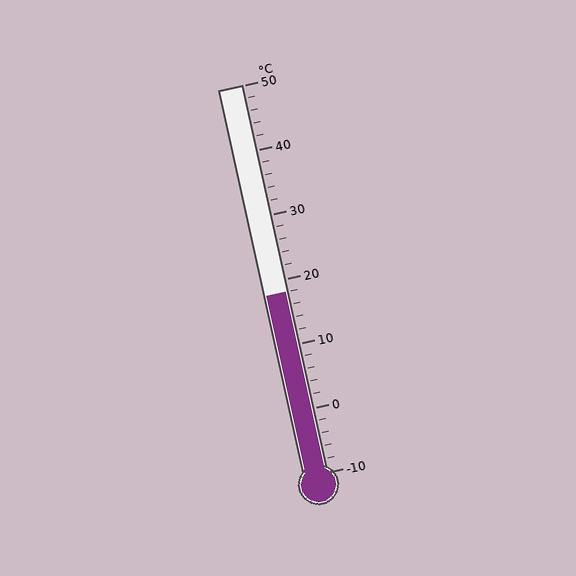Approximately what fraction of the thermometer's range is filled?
The thermometer is filled to approximately 45% of its range.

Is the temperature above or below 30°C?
The temperature is below 30°C.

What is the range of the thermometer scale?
The thermometer scale ranges from -10°C to 50°C.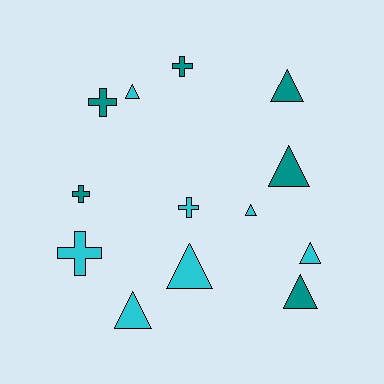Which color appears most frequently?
Cyan, with 7 objects.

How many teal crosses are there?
There are 3 teal crosses.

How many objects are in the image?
There are 13 objects.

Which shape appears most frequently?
Triangle, with 8 objects.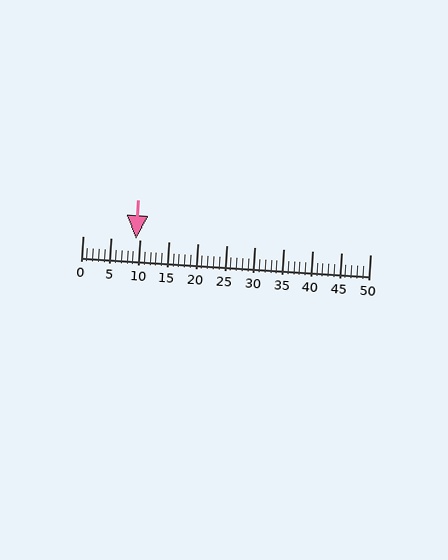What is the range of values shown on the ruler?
The ruler shows values from 0 to 50.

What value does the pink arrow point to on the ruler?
The pink arrow points to approximately 9.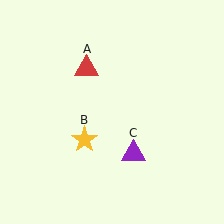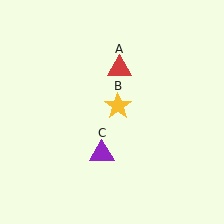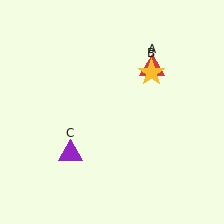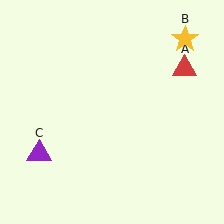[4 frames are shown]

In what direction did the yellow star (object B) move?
The yellow star (object B) moved up and to the right.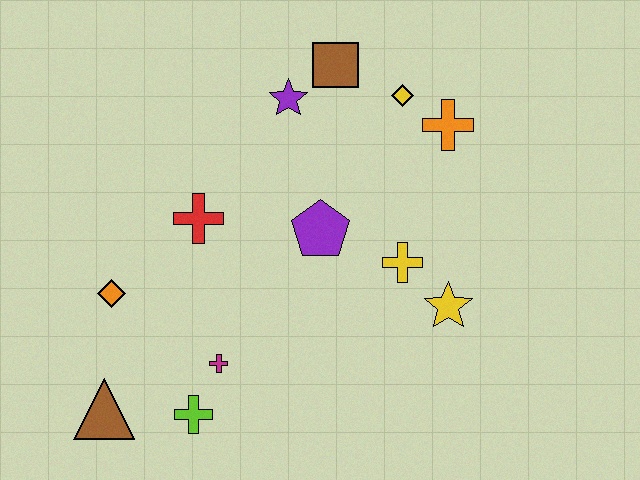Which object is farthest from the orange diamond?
The orange cross is farthest from the orange diamond.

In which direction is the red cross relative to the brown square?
The red cross is below the brown square.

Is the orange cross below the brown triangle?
No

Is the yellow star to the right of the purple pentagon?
Yes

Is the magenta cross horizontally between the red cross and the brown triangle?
No